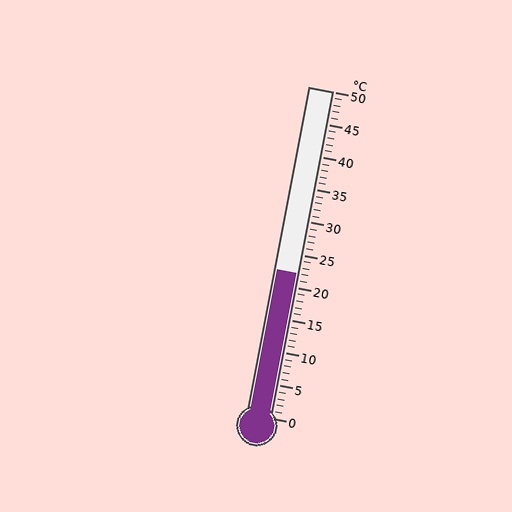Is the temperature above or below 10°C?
The temperature is above 10°C.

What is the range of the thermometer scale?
The thermometer scale ranges from 0°C to 50°C.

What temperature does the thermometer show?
The thermometer shows approximately 22°C.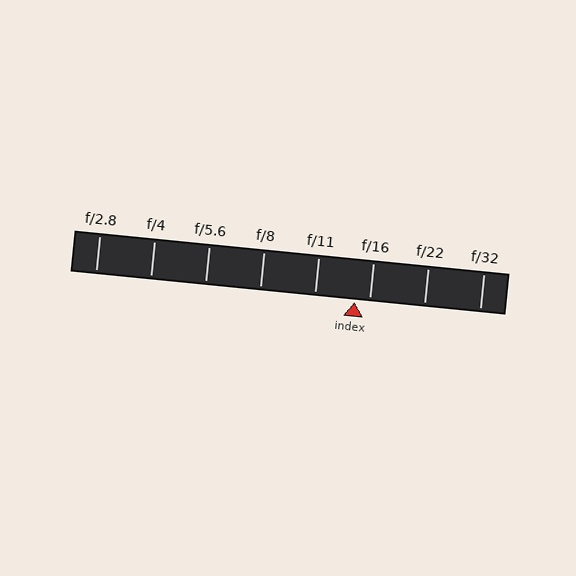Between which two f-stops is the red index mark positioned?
The index mark is between f/11 and f/16.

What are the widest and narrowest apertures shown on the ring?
The widest aperture shown is f/2.8 and the narrowest is f/32.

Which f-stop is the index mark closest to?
The index mark is closest to f/16.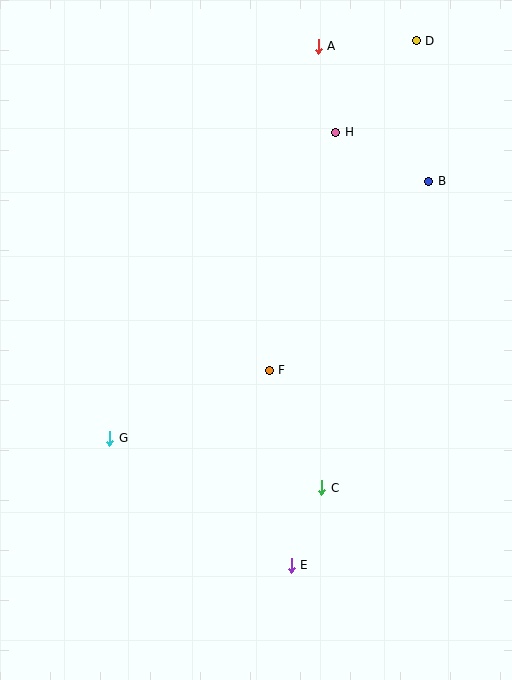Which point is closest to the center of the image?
Point F at (269, 370) is closest to the center.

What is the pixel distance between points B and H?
The distance between B and H is 105 pixels.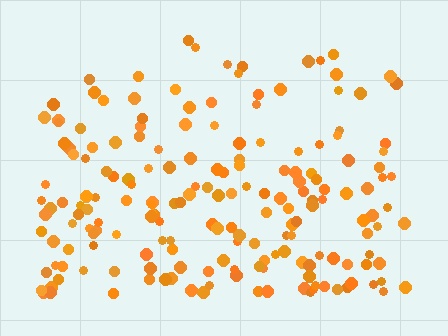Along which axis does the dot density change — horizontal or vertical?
Vertical.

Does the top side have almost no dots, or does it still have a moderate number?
Still a moderate number, just noticeably fewer than the bottom.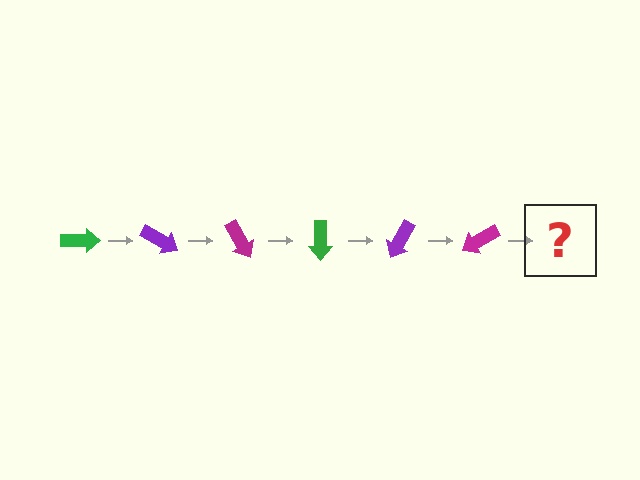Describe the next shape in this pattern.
It should be a green arrow, rotated 180 degrees from the start.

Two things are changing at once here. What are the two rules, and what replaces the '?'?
The two rules are that it rotates 30 degrees each step and the color cycles through green, purple, and magenta. The '?' should be a green arrow, rotated 180 degrees from the start.